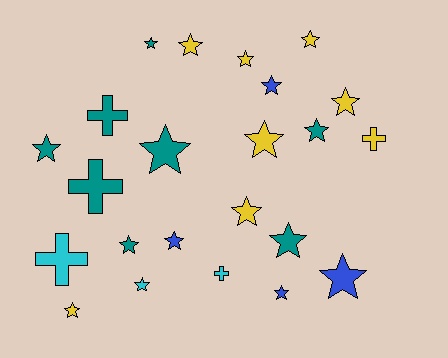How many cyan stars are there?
There is 1 cyan star.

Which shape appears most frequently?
Star, with 18 objects.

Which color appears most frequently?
Yellow, with 8 objects.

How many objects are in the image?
There are 23 objects.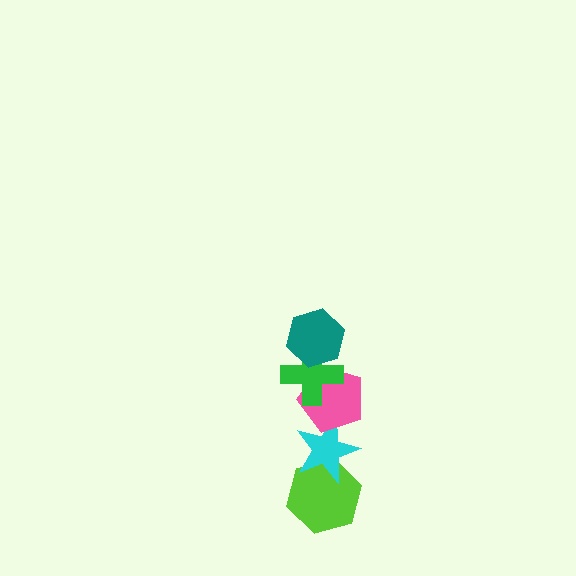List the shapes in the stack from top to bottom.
From top to bottom: the teal hexagon, the green cross, the pink pentagon, the cyan star, the lime hexagon.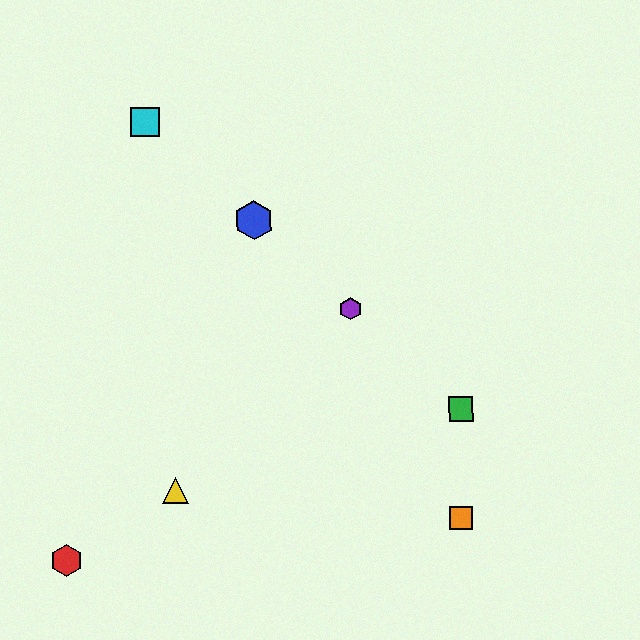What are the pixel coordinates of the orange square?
The orange square is at (461, 518).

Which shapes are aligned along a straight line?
The blue hexagon, the green square, the purple hexagon, the cyan square are aligned along a straight line.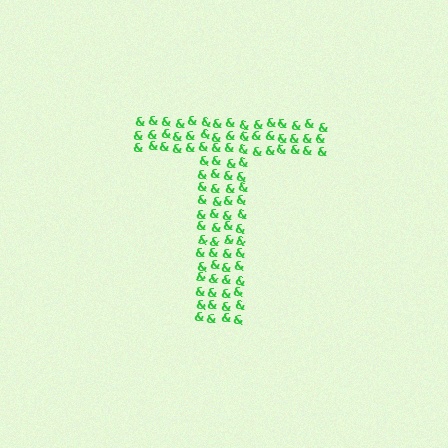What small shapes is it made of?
It is made of small ampersands.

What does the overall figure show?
The overall figure shows the letter T.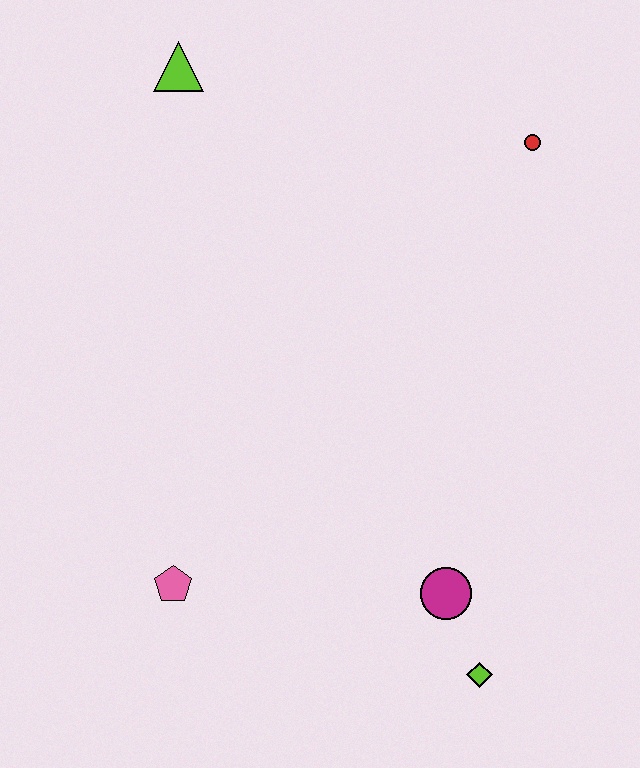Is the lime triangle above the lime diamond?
Yes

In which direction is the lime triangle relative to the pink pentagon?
The lime triangle is above the pink pentagon.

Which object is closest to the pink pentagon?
The magenta circle is closest to the pink pentagon.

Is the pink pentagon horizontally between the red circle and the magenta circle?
No